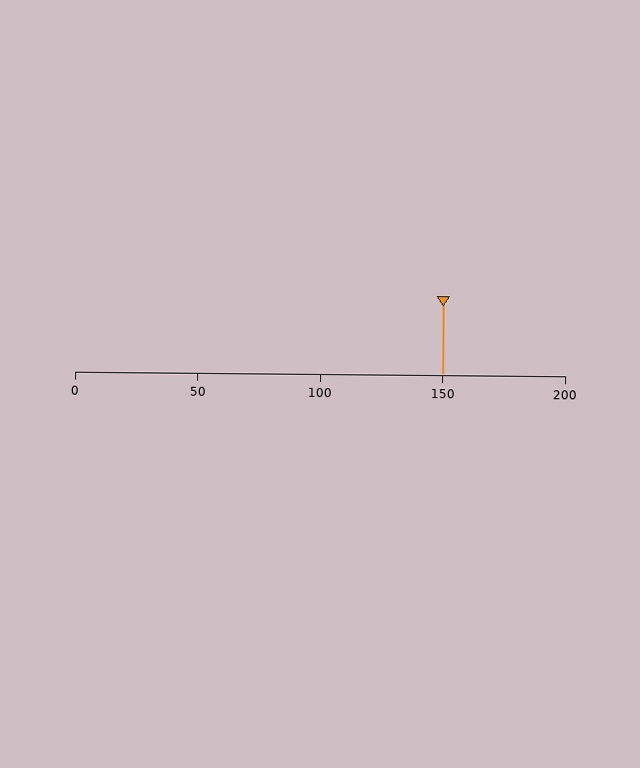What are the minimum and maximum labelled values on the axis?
The axis runs from 0 to 200.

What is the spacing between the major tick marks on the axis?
The major ticks are spaced 50 apart.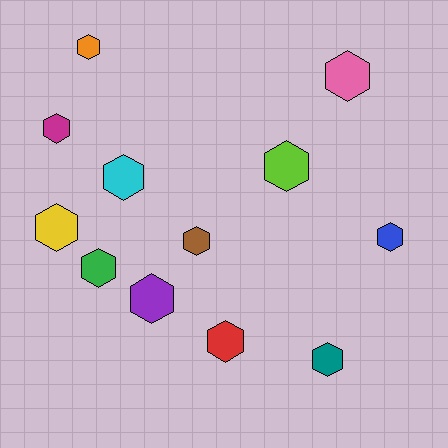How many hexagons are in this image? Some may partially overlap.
There are 12 hexagons.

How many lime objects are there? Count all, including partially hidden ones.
There is 1 lime object.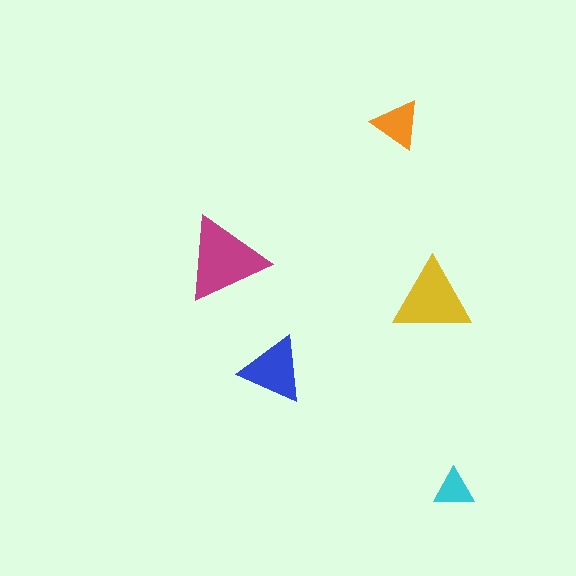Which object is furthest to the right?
The cyan triangle is rightmost.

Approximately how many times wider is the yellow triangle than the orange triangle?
About 1.5 times wider.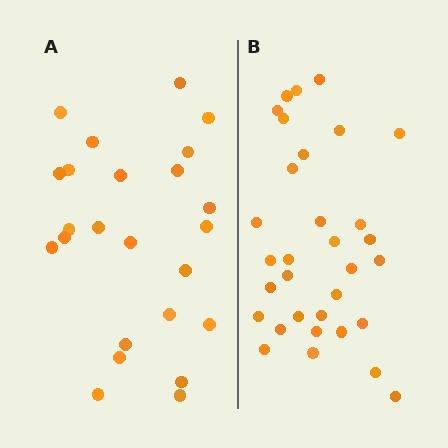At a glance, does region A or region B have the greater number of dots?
Region B (the right region) has more dots.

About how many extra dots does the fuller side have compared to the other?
Region B has roughly 8 or so more dots than region A.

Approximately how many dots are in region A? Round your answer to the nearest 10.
About 20 dots. (The exact count is 24, which rounds to 20.)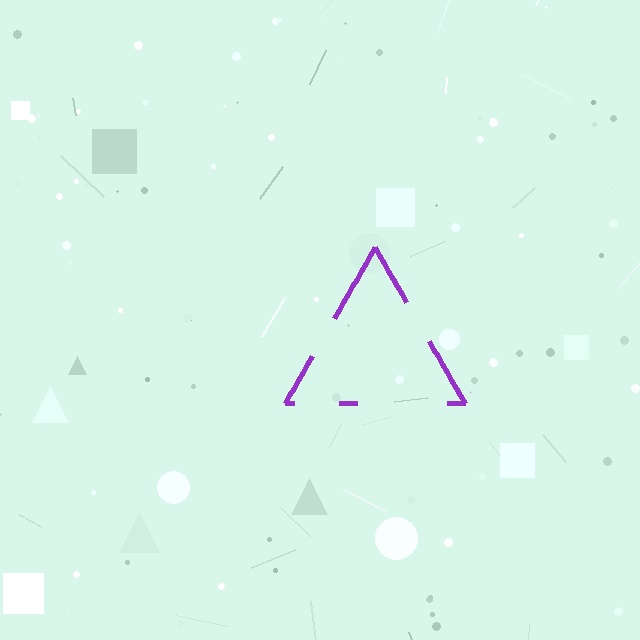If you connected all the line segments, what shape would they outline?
They would outline a triangle.